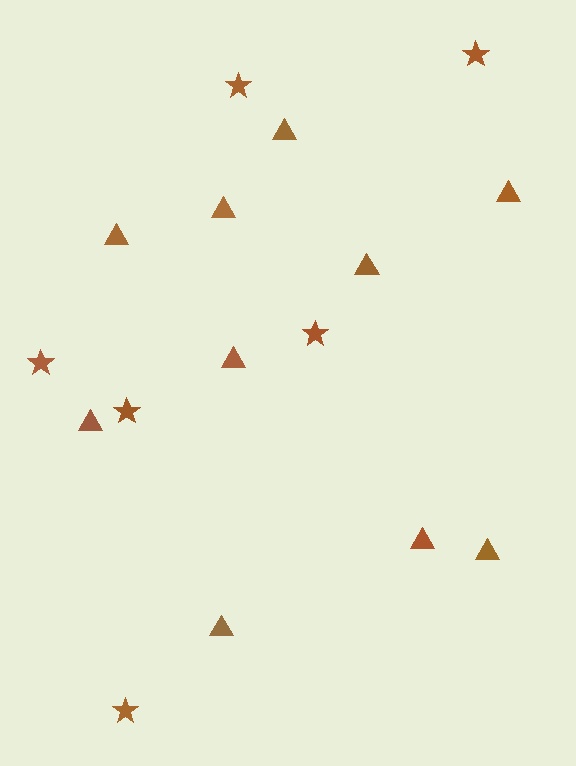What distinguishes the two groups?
There are 2 groups: one group of stars (6) and one group of triangles (10).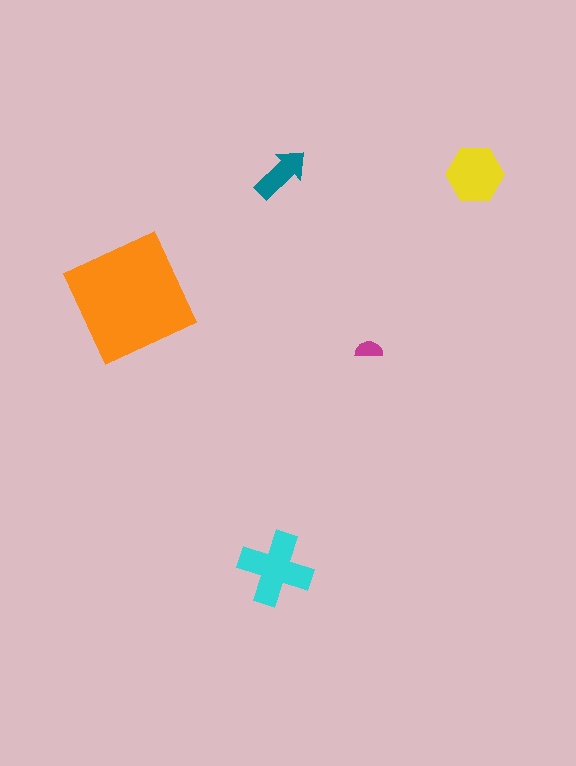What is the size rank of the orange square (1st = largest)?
1st.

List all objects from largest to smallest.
The orange square, the cyan cross, the yellow hexagon, the teal arrow, the magenta semicircle.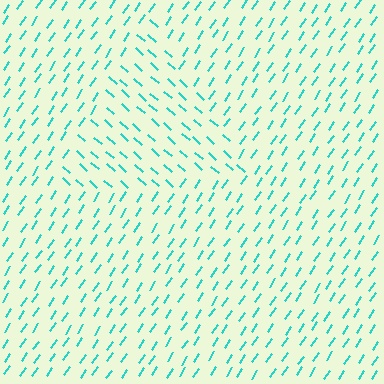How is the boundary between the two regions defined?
The boundary is defined purely by a change in line orientation (approximately 83 degrees difference). All lines are the same color and thickness.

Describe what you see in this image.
The image is filled with small cyan line segments. A triangle region in the image has lines oriented differently from the surrounding lines, creating a visible texture boundary.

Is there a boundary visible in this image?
Yes, there is a texture boundary formed by a change in line orientation.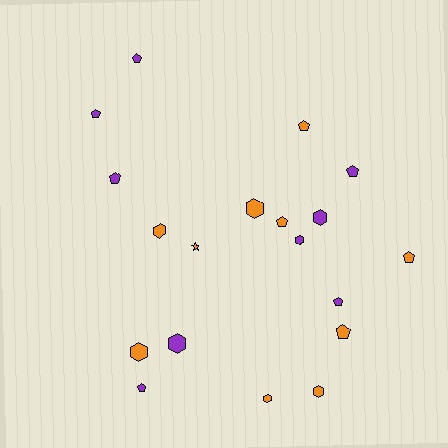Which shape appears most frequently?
Pentagon, with 10 objects.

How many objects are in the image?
There are 19 objects.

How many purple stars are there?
There are no purple stars.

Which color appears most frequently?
Orange, with 10 objects.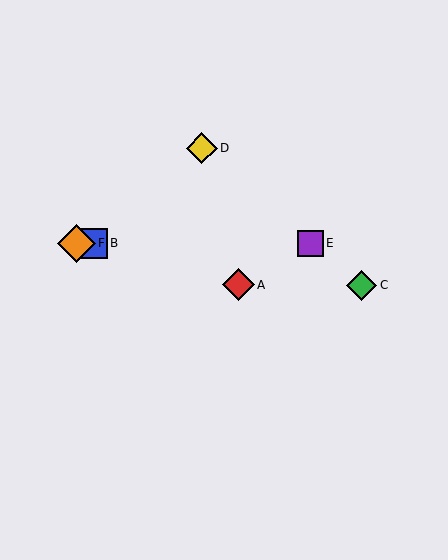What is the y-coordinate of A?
Object A is at y≈285.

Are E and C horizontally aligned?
No, E is at y≈243 and C is at y≈285.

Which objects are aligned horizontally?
Objects B, E, F are aligned horizontally.